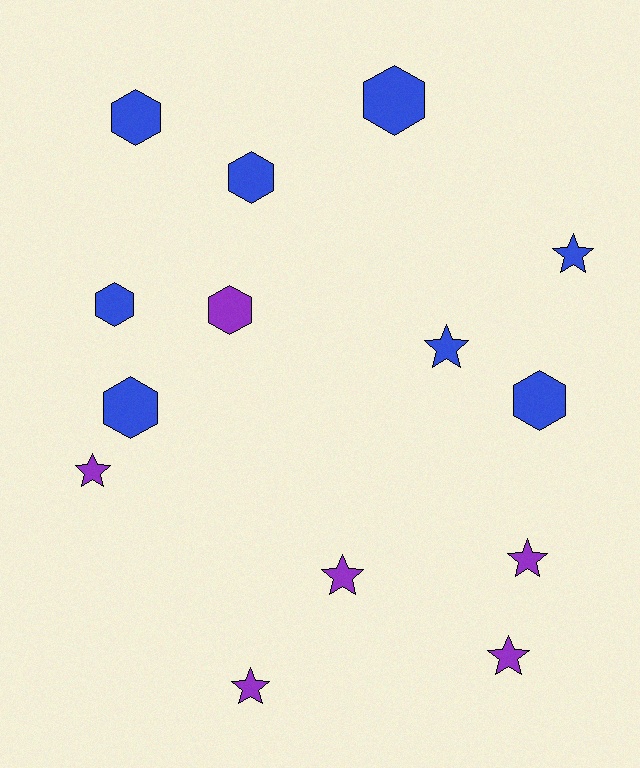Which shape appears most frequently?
Star, with 7 objects.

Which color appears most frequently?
Blue, with 8 objects.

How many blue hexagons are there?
There are 6 blue hexagons.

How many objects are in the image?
There are 14 objects.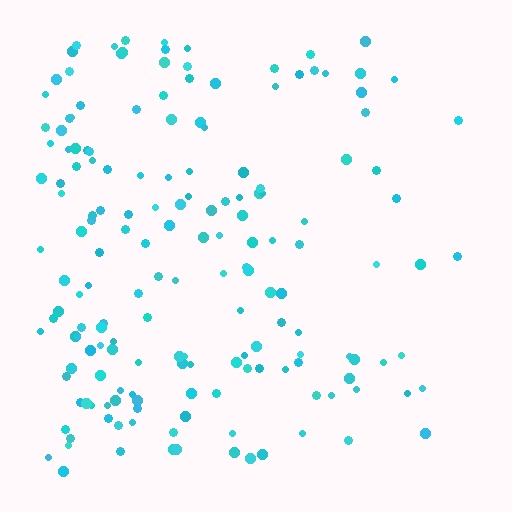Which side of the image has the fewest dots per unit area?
The right.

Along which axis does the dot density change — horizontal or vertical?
Horizontal.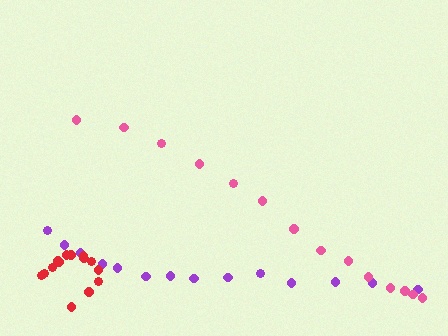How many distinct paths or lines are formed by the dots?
There are 3 distinct paths.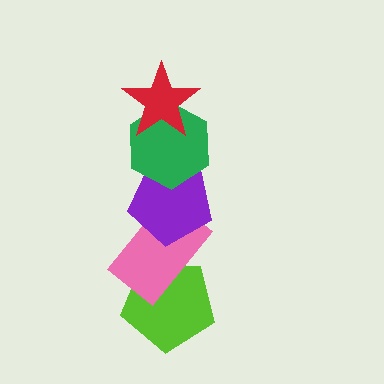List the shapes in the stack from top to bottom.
From top to bottom: the red star, the green hexagon, the purple pentagon, the pink rectangle, the lime pentagon.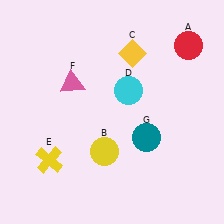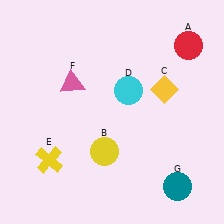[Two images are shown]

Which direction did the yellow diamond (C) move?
The yellow diamond (C) moved down.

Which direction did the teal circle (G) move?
The teal circle (G) moved down.